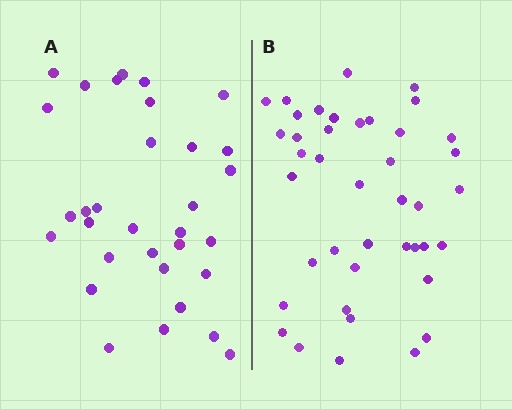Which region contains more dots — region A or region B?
Region B (the right region) has more dots.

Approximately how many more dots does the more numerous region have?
Region B has roughly 8 or so more dots than region A.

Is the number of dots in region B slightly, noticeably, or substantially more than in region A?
Region B has noticeably more, but not dramatically so. The ratio is roughly 1.3 to 1.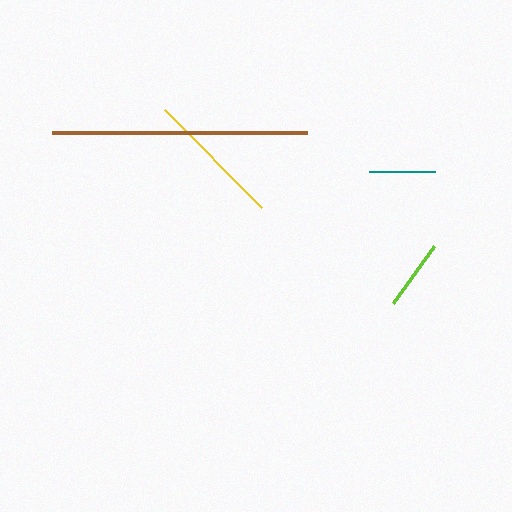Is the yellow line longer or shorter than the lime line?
The yellow line is longer than the lime line.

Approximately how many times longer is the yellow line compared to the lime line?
The yellow line is approximately 2.0 times the length of the lime line.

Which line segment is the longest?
The brown line is the longest at approximately 255 pixels.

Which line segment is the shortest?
The teal line is the shortest at approximately 66 pixels.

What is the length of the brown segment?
The brown segment is approximately 255 pixels long.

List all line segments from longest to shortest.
From longest to shortest: brown, yellow, lime, teal.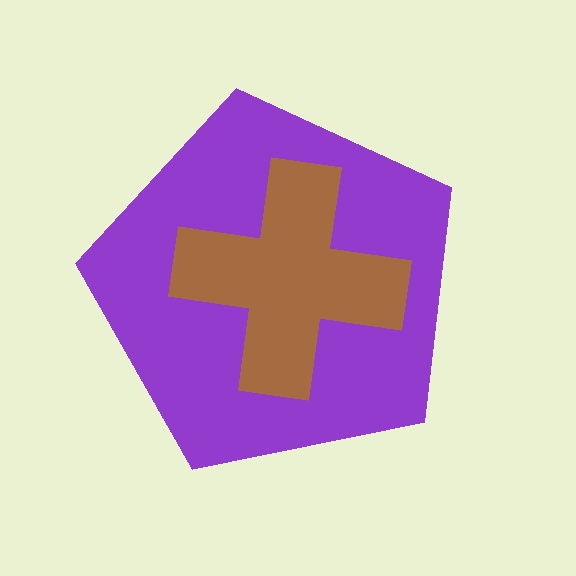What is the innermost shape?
The brown cross.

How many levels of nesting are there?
2.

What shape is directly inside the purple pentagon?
The brown cross.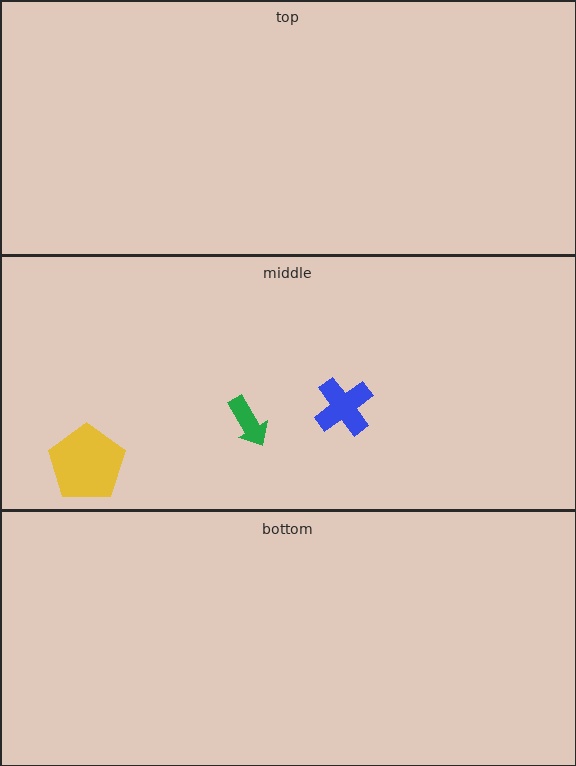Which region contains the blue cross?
The middle region.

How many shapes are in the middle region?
3.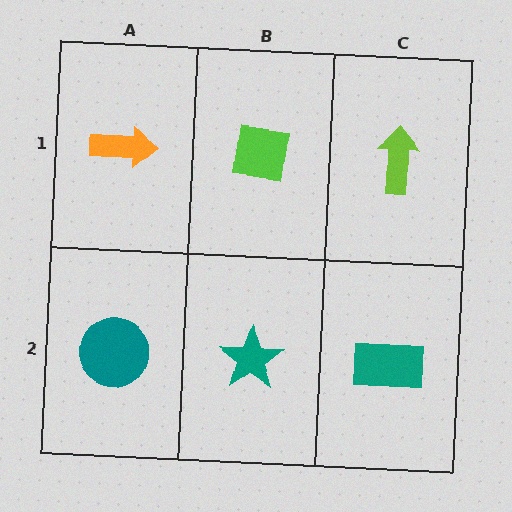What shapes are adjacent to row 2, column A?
An orange arrow (row 1, column A), a teal star (row 2, column B).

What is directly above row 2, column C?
A lime arrow.